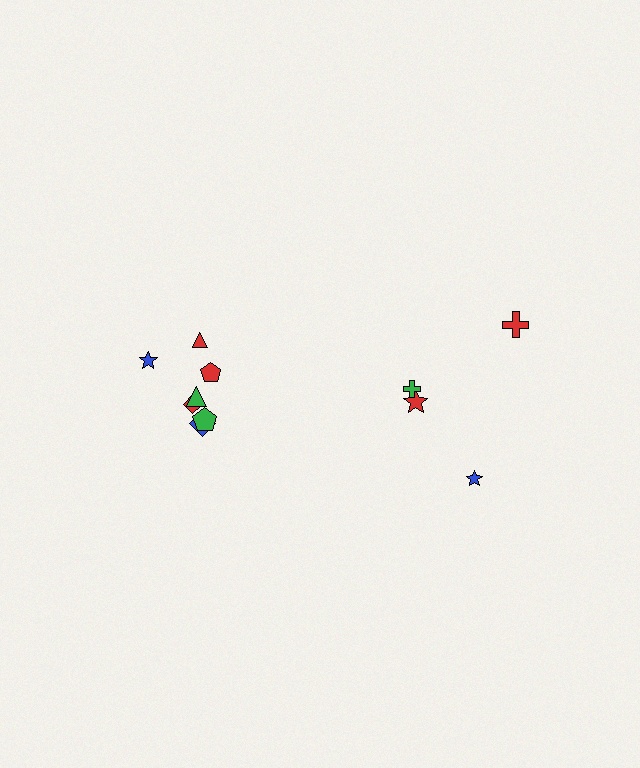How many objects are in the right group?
There are 4 objects.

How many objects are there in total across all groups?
There are 11 objects.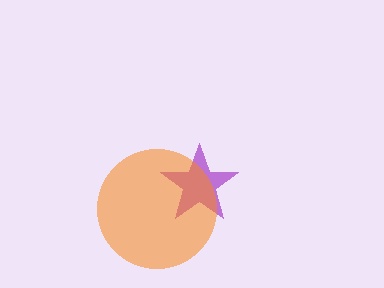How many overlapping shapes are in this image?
There are 2 overlapping shapes in the image.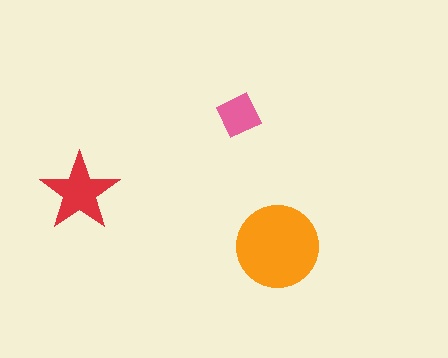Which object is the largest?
The orange circle.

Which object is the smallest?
The pink diamond.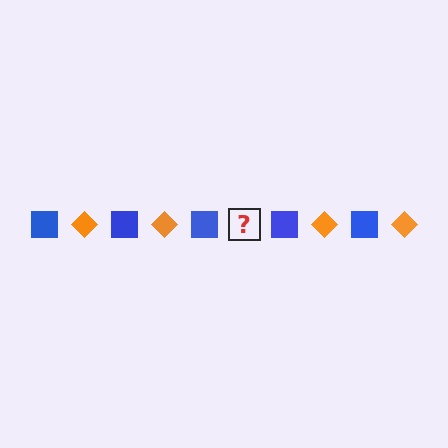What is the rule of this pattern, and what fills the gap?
The rule is that the pattern alternates between blue square and orange diamond. The gap should be filled with an orange diamond.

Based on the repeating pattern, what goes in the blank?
The blank should be an orange diamond.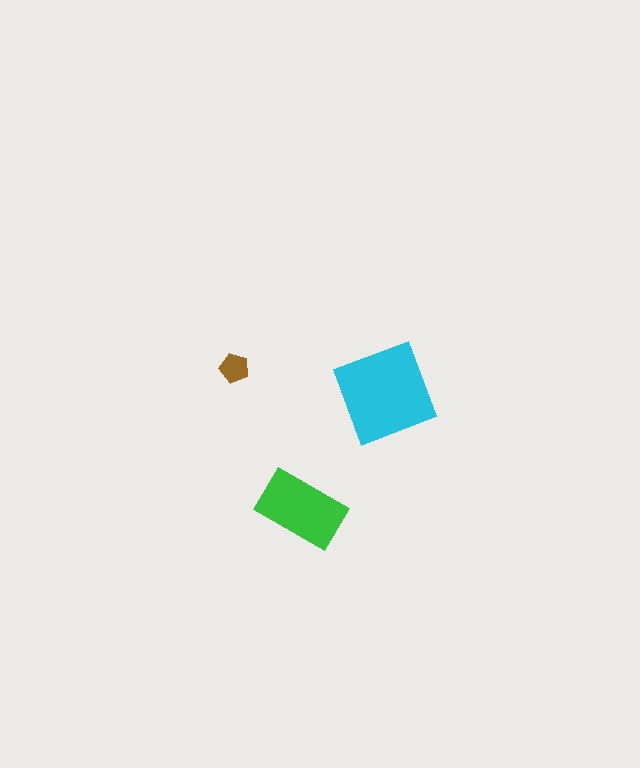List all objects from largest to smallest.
The cyan diamond, the green rectangle, the brown pentagon.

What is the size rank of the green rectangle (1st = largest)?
2nd.